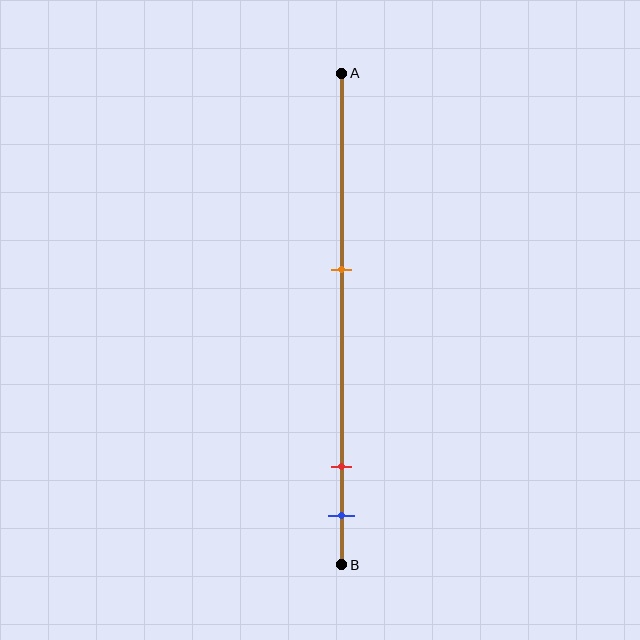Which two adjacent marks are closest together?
The red and blue marks are the closest adjacent pair.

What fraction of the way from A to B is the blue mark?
The blue mark is approximately 90% (0.9) of the way from A to B.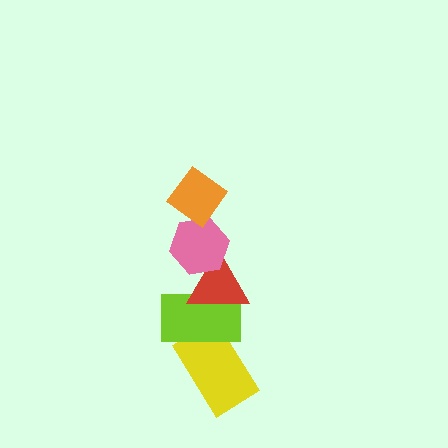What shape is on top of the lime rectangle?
The red triangle is on top of the lime rectangle.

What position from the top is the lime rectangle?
The lime rectangle is 4th from the top.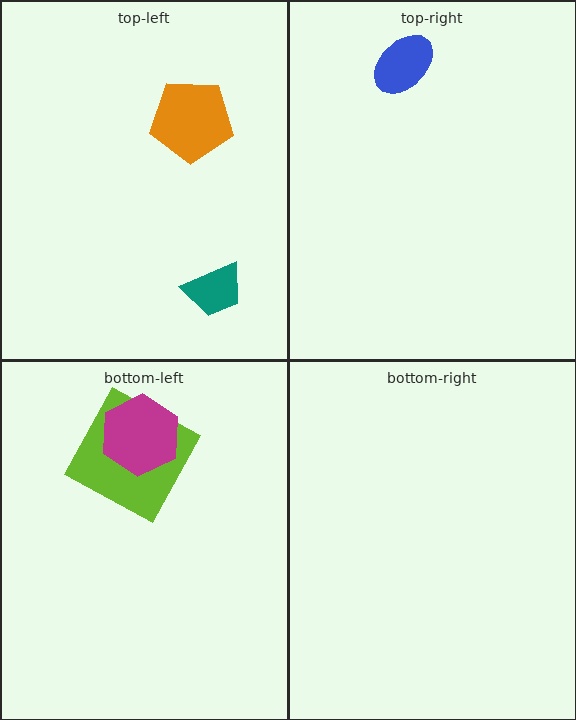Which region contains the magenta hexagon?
The bottom-left region.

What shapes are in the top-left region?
The orange pentagon, the teal trapezoid.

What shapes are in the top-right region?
The blue ellipse.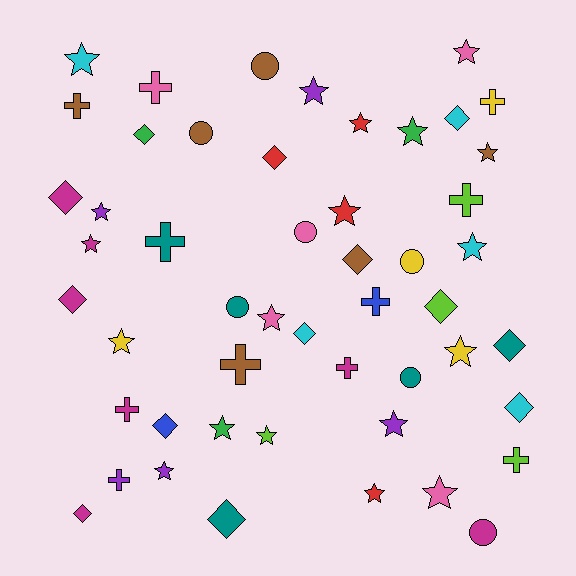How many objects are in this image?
There are 50 objects.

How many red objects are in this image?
There are 4 red objects.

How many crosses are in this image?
There are 11 crosses.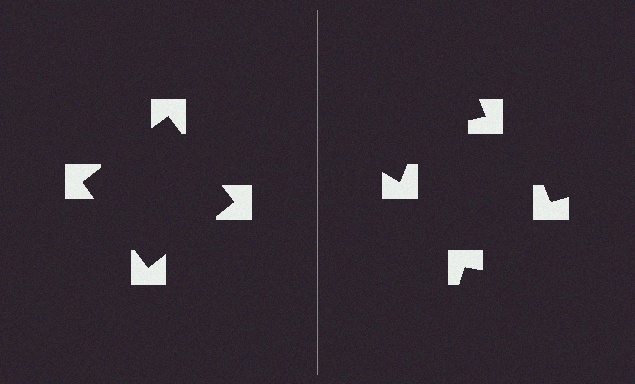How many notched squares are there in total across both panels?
8 — 4 on each side.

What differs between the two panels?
The notched squares are positioned identically on both sides; only the wedge orientations differ. On the left they align to a square; on the right they are misaligned.